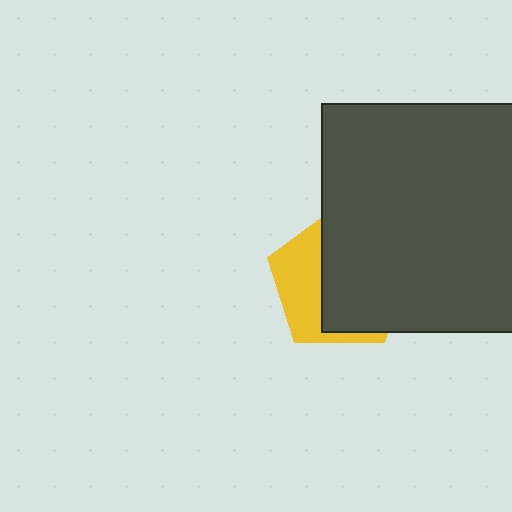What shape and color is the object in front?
The object in front is a dark gray square.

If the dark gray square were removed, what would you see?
You would see the complete yellow pentagon.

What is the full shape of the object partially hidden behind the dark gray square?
The partially hidden object is a yellow pentagon.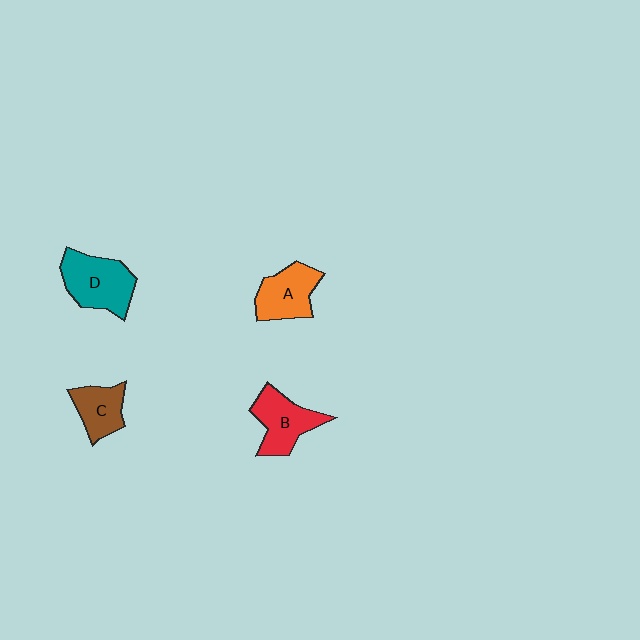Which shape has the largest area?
Shape D (teal).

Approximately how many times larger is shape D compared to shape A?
Approximately 1.3 times.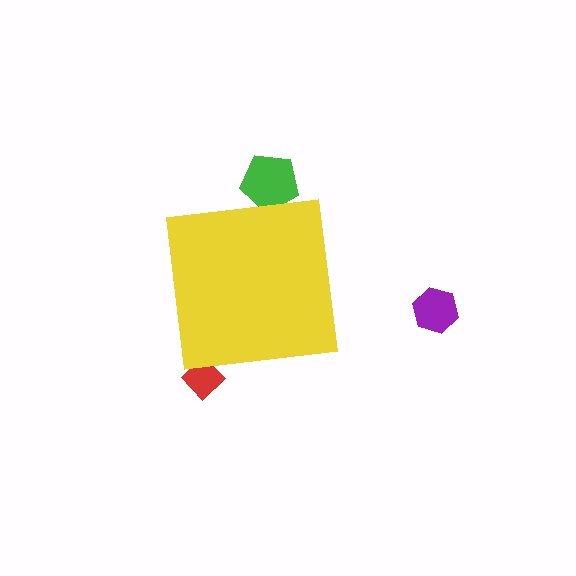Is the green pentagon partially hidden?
Yes, the green pentagon is partially hidden behind the yellow square.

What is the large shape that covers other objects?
A yellow square.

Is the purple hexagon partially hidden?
No, the purple hexagon is fully visible.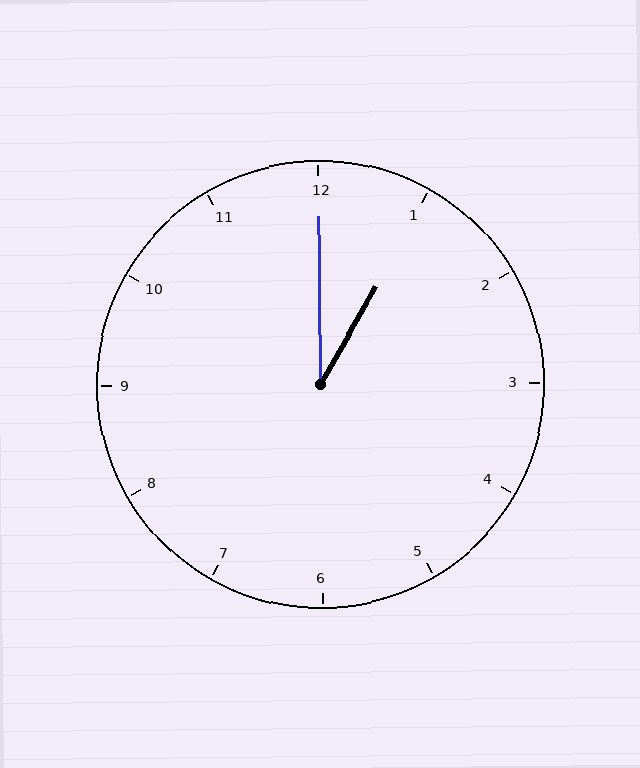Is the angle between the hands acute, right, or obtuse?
It is acute.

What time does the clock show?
1:00.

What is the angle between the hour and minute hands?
Approximately 30 degrees.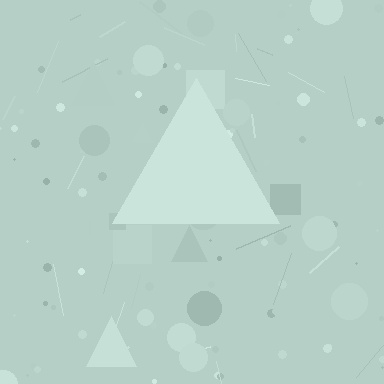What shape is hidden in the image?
A triangle is hidden in the image.